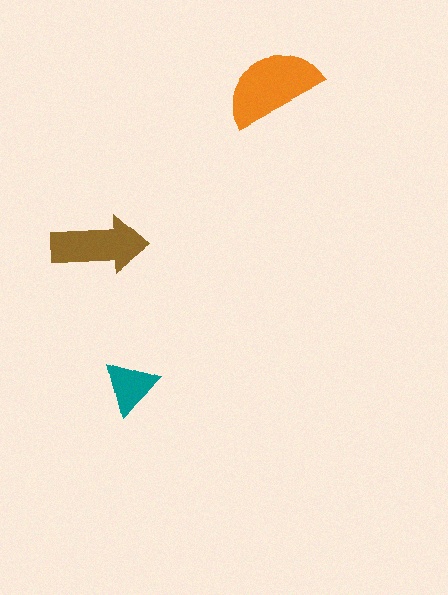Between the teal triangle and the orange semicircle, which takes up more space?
The orange semicircle.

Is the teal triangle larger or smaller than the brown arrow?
Smaller.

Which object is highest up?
The orange semicircle is topmost.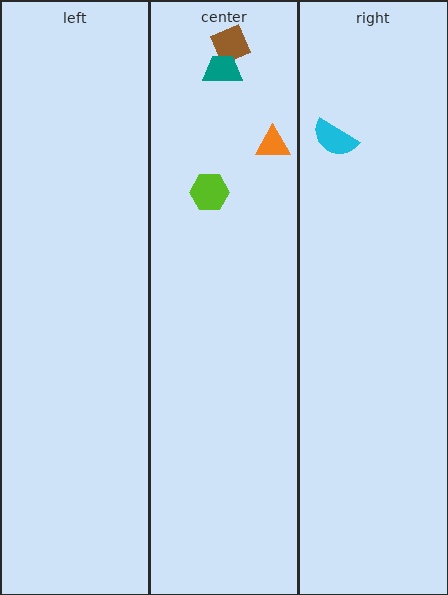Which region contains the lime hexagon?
The center region.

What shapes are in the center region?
The brown diamond, the lime hexagon, the orange triangle, the teal trapezoid.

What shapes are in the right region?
The cyan semicircle.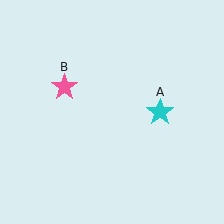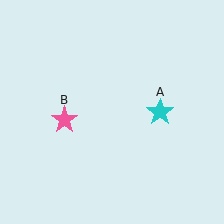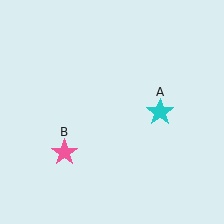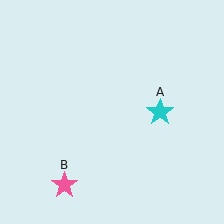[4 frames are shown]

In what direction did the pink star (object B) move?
The pink star (object B) moved down.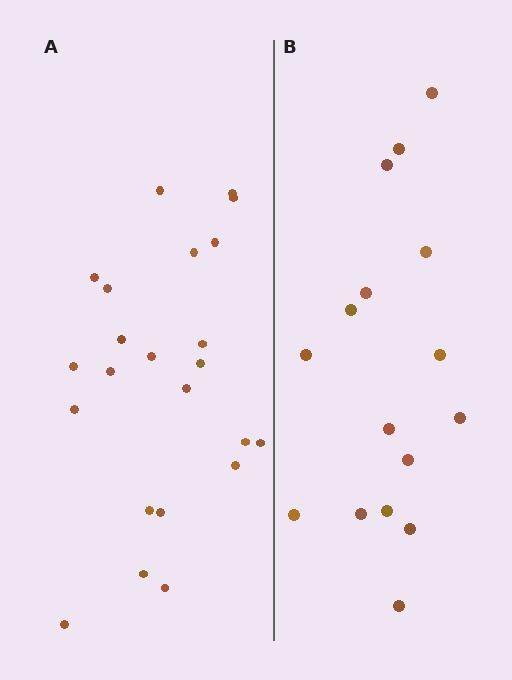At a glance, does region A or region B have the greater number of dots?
Region A (the left region) has more dots.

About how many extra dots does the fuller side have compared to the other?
Region A has roughly 8 or so more dots than region B.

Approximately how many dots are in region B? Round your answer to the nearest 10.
About 20 dots. (The exact count is 16, which rounds to 20.)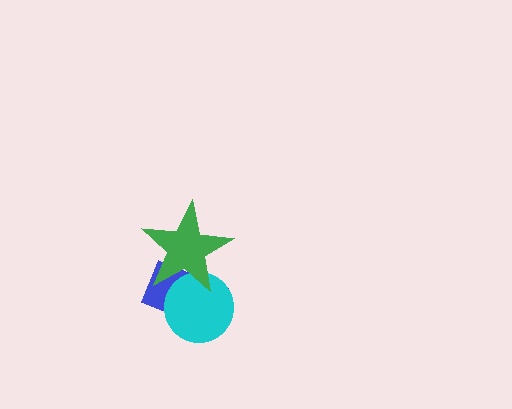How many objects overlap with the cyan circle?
2 objects overlap with the cyan circle.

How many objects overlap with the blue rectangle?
2 objects overlap with the blue rectangle.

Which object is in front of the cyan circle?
The green star is in front of the cyan circle.